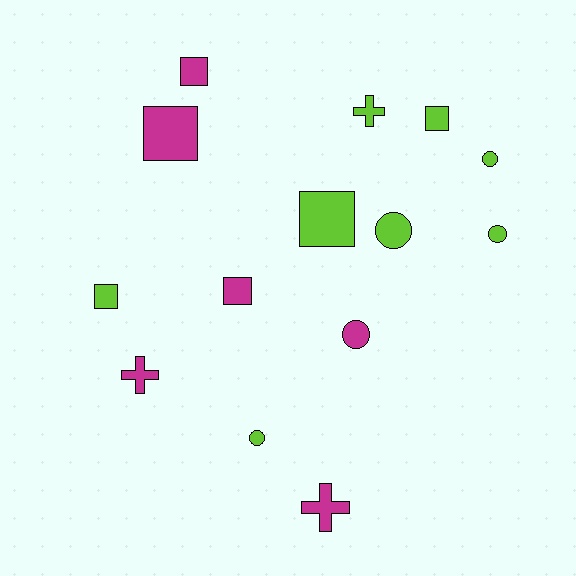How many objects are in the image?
There are 14 objects.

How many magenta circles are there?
There is 1 magenta circle.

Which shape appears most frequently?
Square, with 6 objects.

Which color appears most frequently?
Lime, with 8 objects.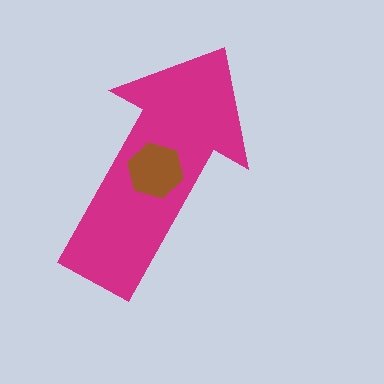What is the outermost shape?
The magenta arrow.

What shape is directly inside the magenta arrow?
The brown hexagon.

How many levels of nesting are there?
2.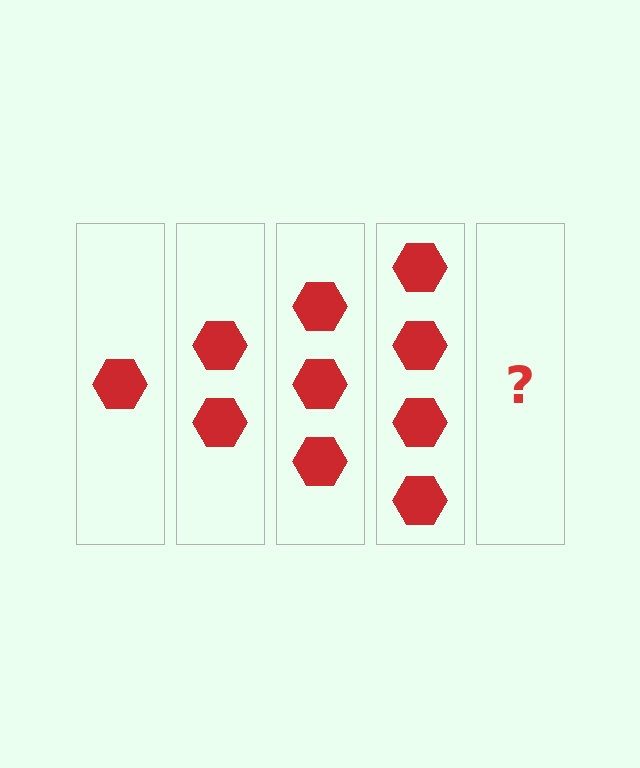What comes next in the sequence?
The next element should be 5 hexagons.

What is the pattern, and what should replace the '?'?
The pattern is that each step adds one more hexagon. The '?' should be 5 hexagons.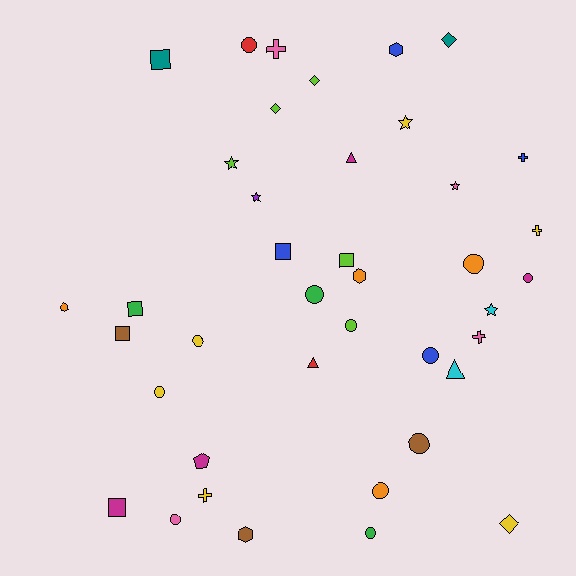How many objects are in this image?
There are 40 objects.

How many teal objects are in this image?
There are 2 teal objects.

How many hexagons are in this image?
There are 4 hexagons.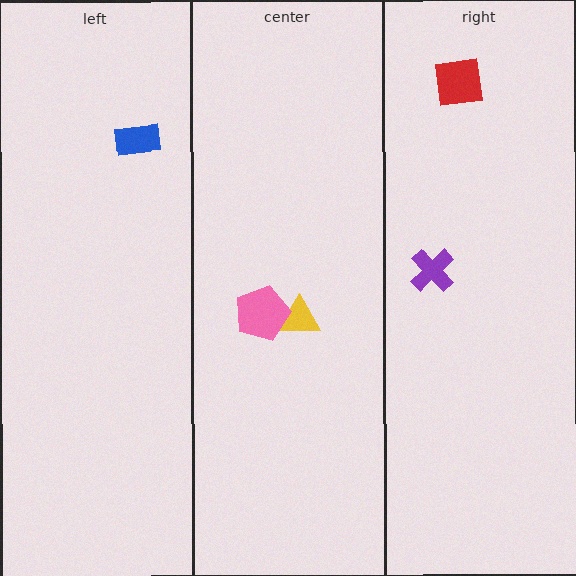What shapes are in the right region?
The purple cross, the red square.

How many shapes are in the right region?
2.